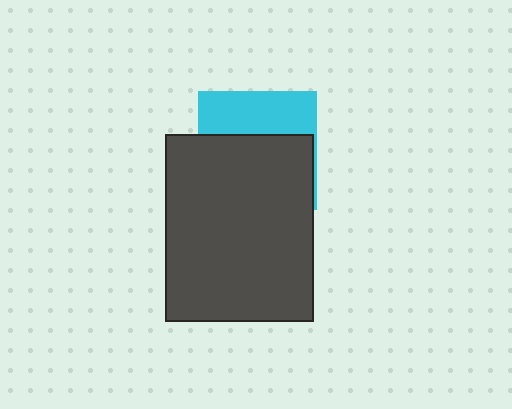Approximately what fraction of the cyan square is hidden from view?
Roughly 62% of the cyan square is hidden behind the dark gray rectangle.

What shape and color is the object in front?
The object in front is a dark gray rectangle.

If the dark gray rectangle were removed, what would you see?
You would see the complete cyan square.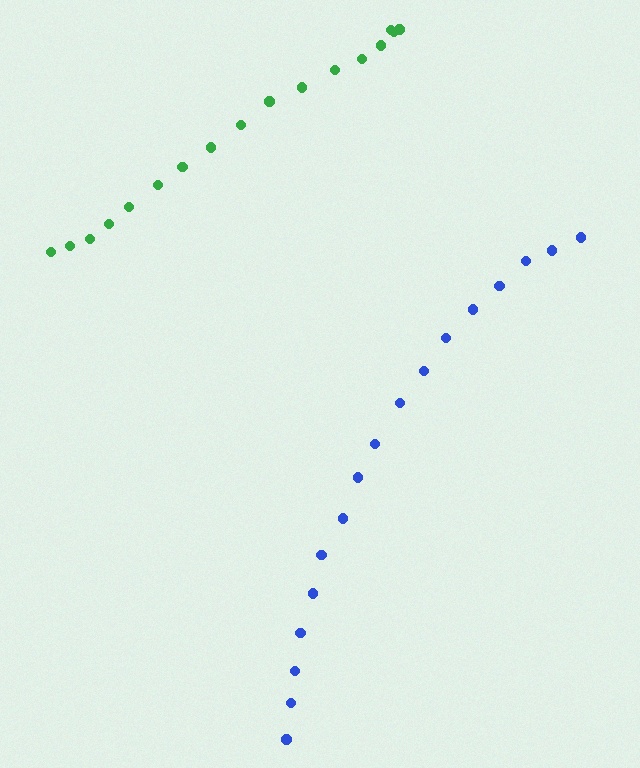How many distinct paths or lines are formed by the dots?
There are 2 distinct paths.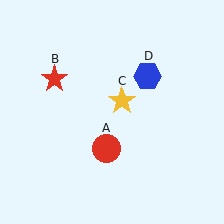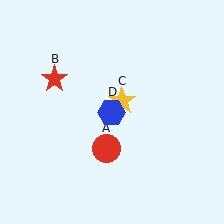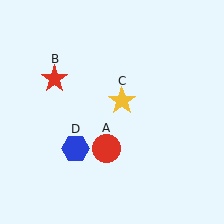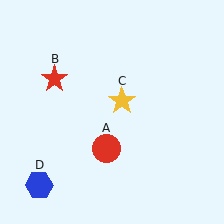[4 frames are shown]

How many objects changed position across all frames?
1 object changed position: blue hexagon (object D).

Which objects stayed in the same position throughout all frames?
Red circle (object A) and red star (object B) and yellow star (object C) remained stationary.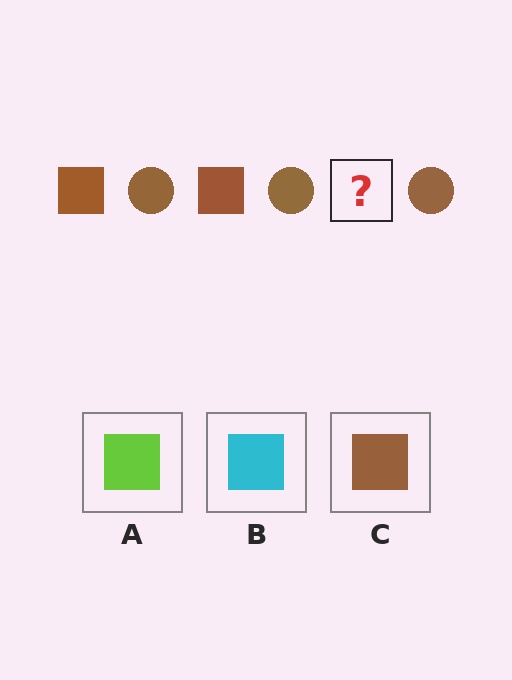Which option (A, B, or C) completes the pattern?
C.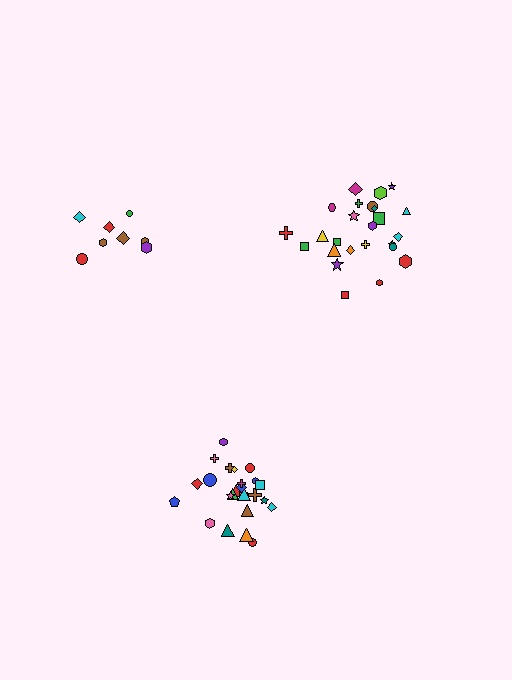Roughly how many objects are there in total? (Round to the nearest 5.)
Roughly 60 objects in total.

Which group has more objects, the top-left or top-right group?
The top-right group.